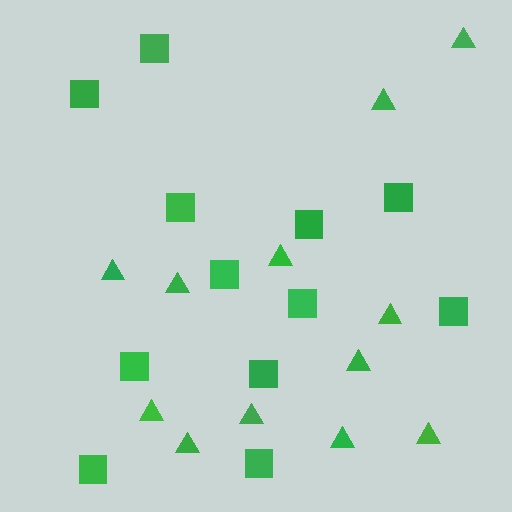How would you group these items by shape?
There are 2 groups: one group of triangles (12) and one group of squares (12).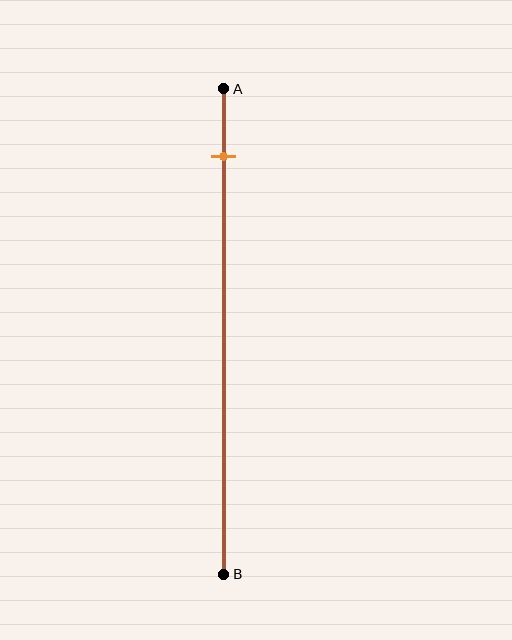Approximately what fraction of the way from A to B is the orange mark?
The orange mark is approximately 15% of the way from A to B.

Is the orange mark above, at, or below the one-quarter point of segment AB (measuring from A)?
The orange mark is above the one-quarter point of segment AB.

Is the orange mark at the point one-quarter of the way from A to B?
No, the mark is at about 15% from A, not at the 25% one-quarter point.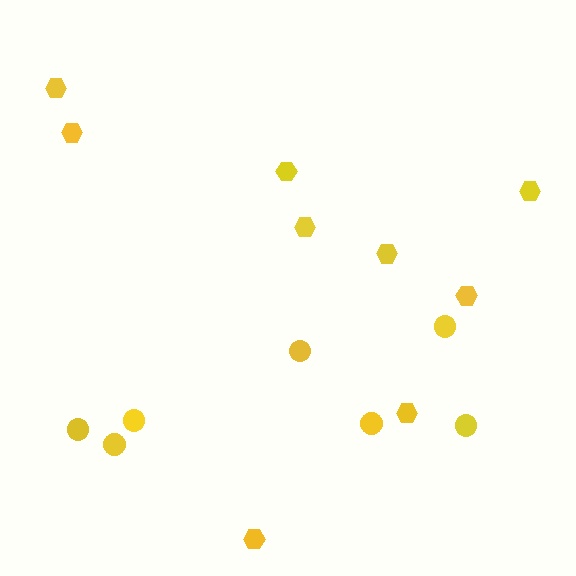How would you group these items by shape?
There are 2 groups: one group of circles (7) and one group of hexagons (9).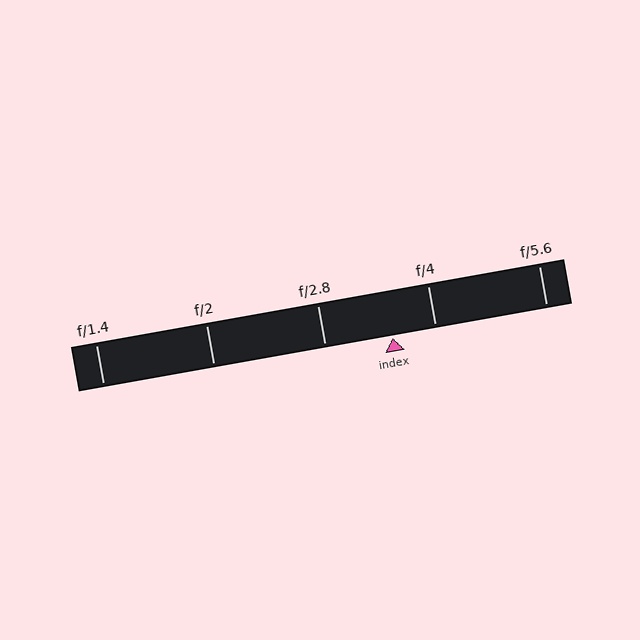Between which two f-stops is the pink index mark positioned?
The index mark is between f/2.8 and f/4.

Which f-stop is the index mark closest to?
The index mark is closest to f/4.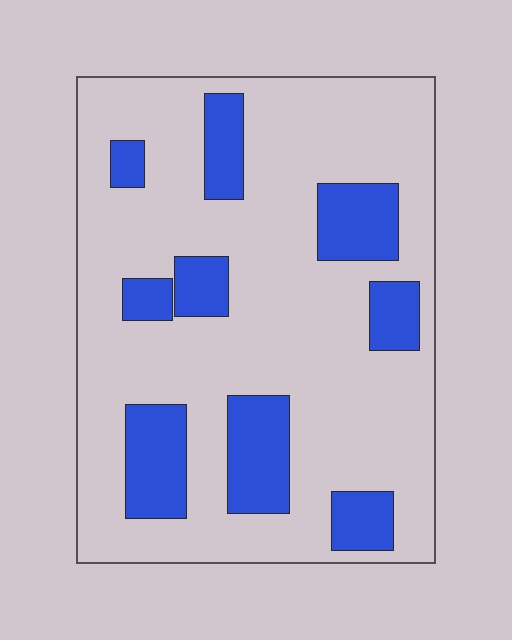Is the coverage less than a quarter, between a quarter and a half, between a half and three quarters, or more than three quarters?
Less than a quarter.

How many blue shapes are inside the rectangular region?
9.